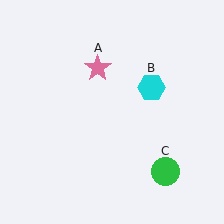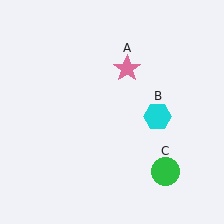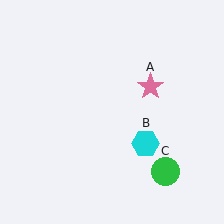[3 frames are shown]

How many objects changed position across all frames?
2 objects changed position: pink star (object A), cyan hexagon (object B).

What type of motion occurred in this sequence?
The pink star (object A), cyan hexagon (object B) rotated clockwise around the center of the scene.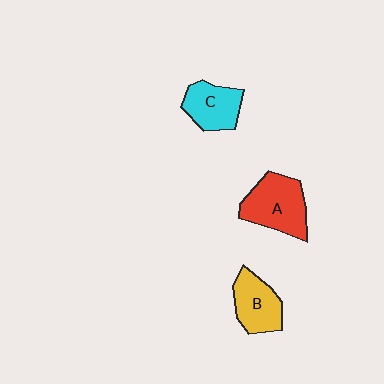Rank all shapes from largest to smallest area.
From largest to smallest: A (red), B (yellow), C (cyan).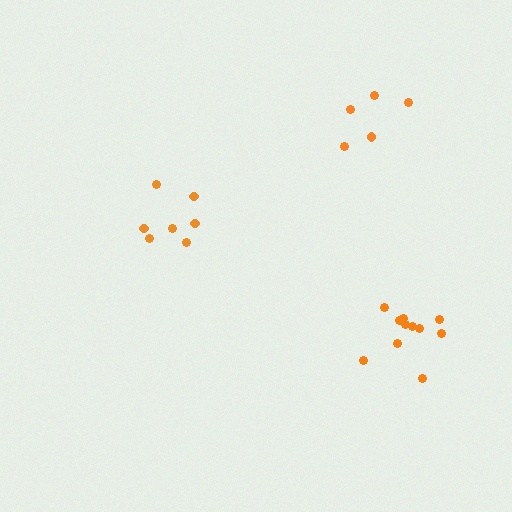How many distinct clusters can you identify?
There are 3 distinct clusters.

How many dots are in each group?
Group 1: 11 dots, Group 2: 7 dots, Group 3: 5 dots (23 total).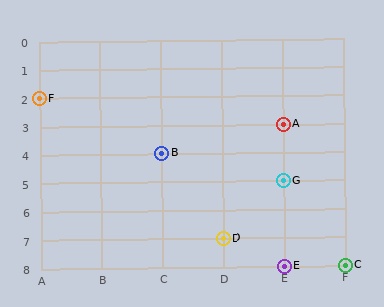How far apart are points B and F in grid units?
Points B and F are 2 columns and 2 rows apart (about 2.8 grid units diagonally).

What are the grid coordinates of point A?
Point A is at grid coordinates (E, 3).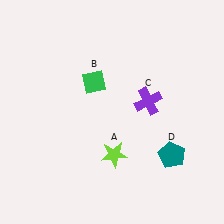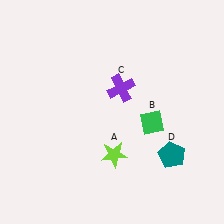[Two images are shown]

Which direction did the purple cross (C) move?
The purple cross (C) moved left.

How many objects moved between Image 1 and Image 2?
2 objects moved between the two images.